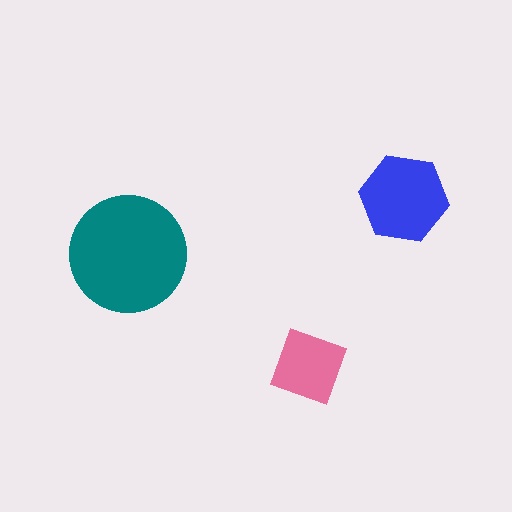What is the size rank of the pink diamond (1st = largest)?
3rd.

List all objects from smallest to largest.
The pink diamond, the blue hexagon, the teal circle.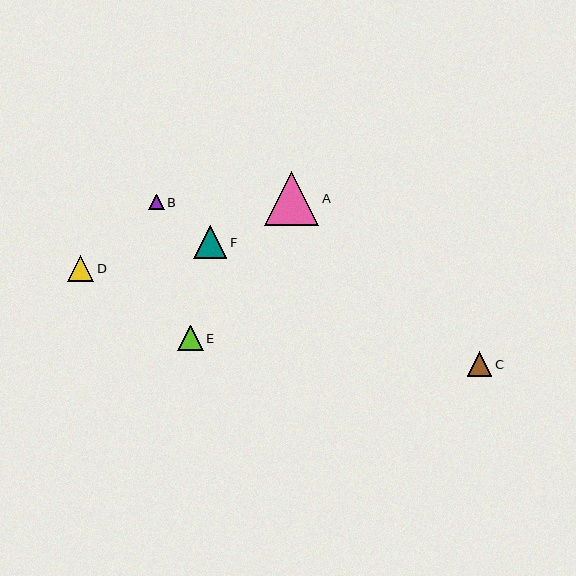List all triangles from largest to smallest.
From largest to smallest: A, F, D, E, C, B.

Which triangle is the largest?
Triangle A is the largest with a size of approximately 54 pixels.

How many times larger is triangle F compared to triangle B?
Triangle F is approximately 2.2 times the size of triangle B.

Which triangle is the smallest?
Triangle B is the smallest with a size of approximately 15 pixels.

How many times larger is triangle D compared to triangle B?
Triangle D is approximately 1.7 times the size of triangle B.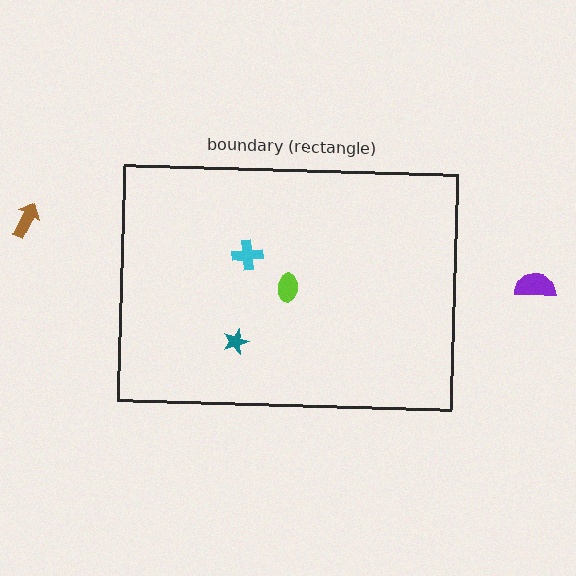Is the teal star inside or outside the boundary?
Inside.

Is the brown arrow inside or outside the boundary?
Outside.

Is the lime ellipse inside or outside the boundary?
Inside.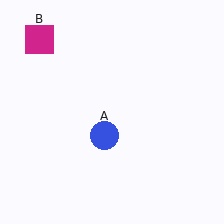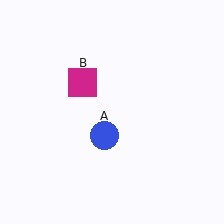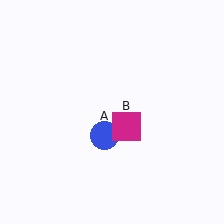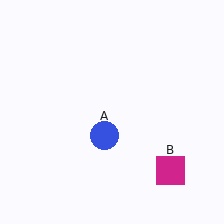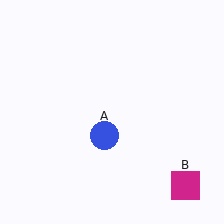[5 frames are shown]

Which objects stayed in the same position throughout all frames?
Blue circle (object A) remained stationary.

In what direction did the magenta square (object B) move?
The magenta square (object B) moved down and to the right.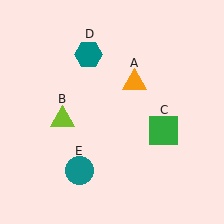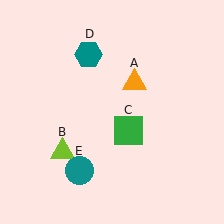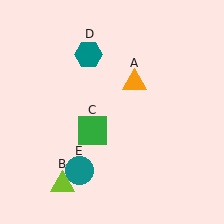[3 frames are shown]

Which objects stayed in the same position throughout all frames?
Orange triangle (object A) and teal hexagon (object D) and teal circle (object E) remained stationary.